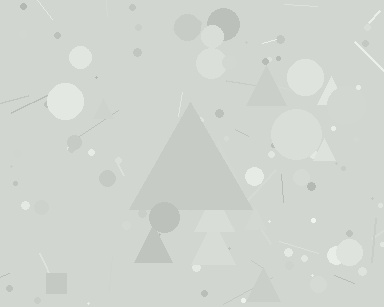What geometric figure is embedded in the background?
A triangle is embedded in the background.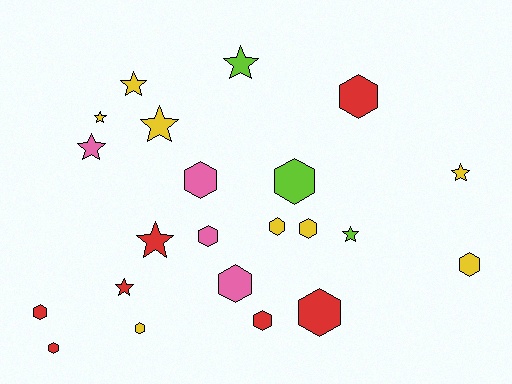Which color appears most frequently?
Yellow, with 8 objects.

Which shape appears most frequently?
Hexagon, with 13 objects.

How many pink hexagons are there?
There are 3 pink hexagons.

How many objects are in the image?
There are 22 objects.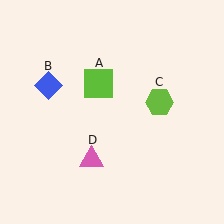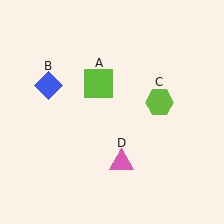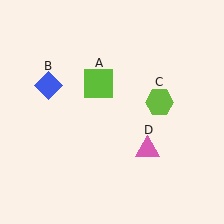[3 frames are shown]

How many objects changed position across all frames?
1 object changed position: pink triangle (object D).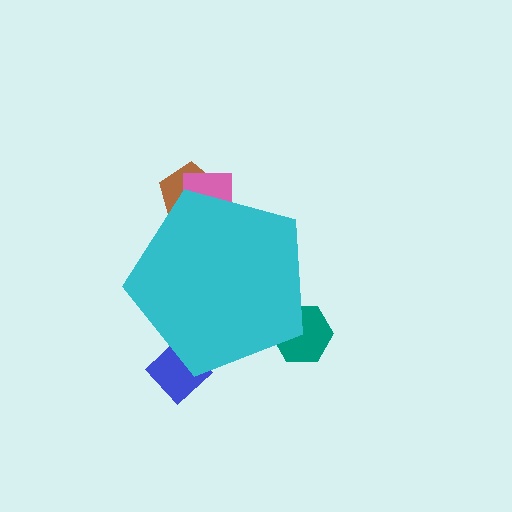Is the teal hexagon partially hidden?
Yes, the teal hexagon is partially hidden behind the cyan pentagon.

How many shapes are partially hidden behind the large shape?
4 shapes are partially hidden.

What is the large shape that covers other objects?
A cyan pentagon.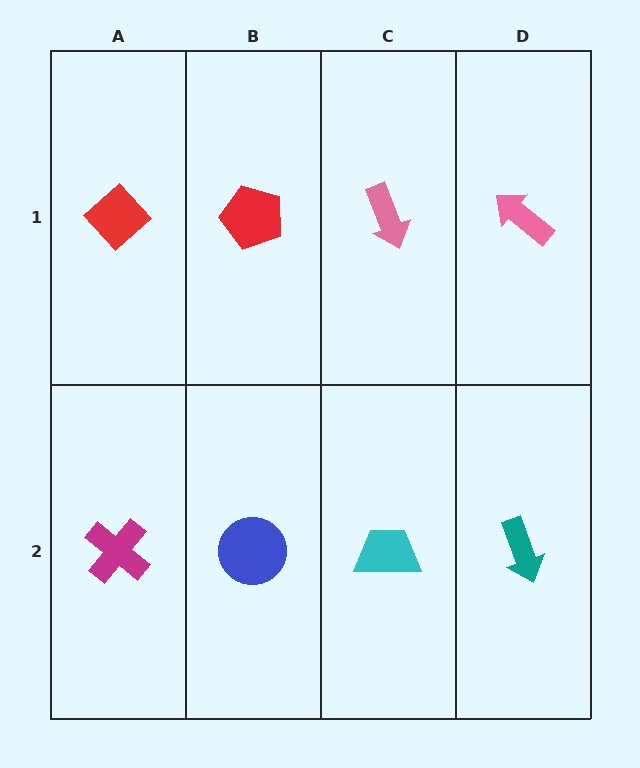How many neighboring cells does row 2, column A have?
2.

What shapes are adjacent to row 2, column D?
A pink arrow (row 1, column D), a cyan trapezoid (row 2, column C).